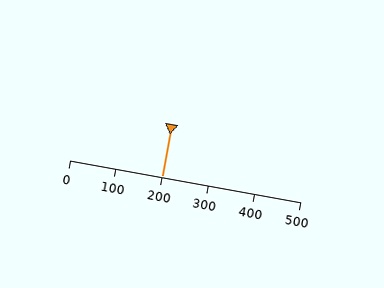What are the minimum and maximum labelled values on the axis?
The axis runs from 0 to 500.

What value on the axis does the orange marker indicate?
The marker indicates approximately 200.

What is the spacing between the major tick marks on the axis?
The major ticks are spaced 100 apart.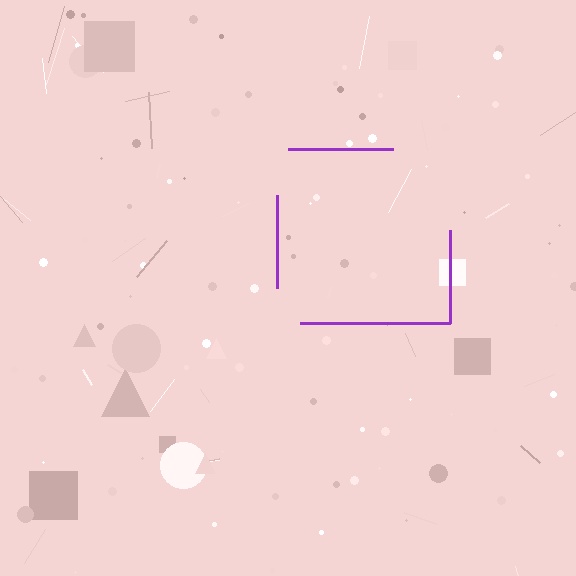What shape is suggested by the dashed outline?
The dashed outline suggests a square.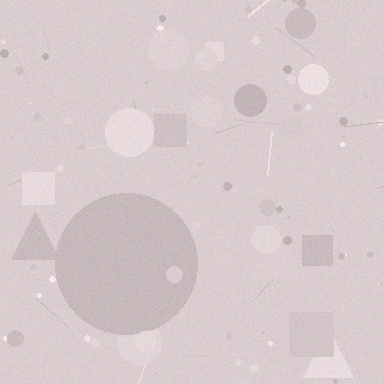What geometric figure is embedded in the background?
A circle is embedded in the background.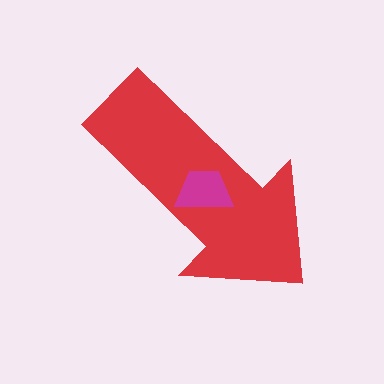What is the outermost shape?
The red arrow.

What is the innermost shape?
The magenta trapezoid.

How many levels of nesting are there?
2.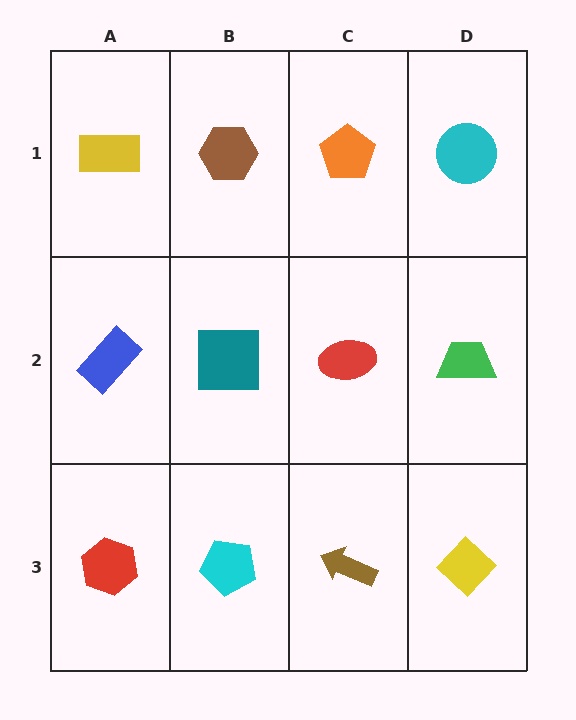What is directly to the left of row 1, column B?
A yellow rectangle.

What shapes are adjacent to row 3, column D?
A green trapezoid (row 2, column D), a brown arrow (row 3, column C).